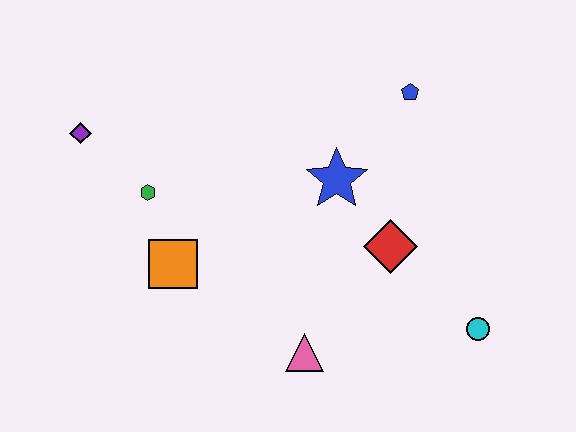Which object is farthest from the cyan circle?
The purple diamond is farthest from the cyan circle.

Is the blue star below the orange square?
No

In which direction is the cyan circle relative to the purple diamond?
The cyan circle is to the right of the purple diamond.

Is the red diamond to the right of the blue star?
Yes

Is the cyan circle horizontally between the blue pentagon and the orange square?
No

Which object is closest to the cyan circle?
The red diamond is closest to the cyan circle.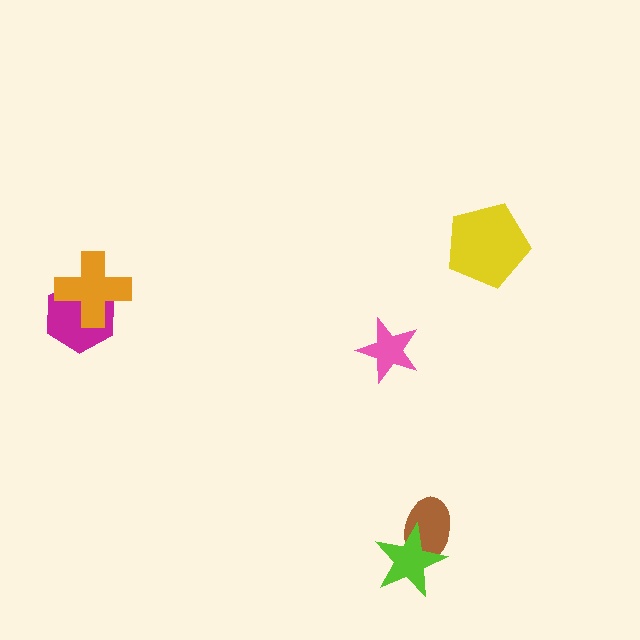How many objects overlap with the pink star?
0 objects overlap with the pink star.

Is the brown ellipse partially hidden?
Yes, it is partially covered by another shape.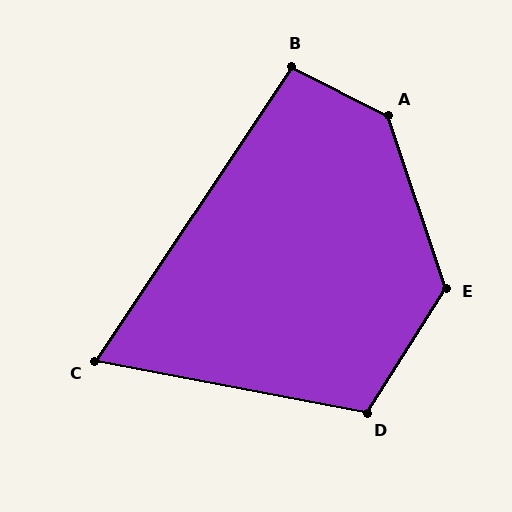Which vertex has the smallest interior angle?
C, at approximately 67 degrees.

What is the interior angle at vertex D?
Approximately 111 degrees (obtuse).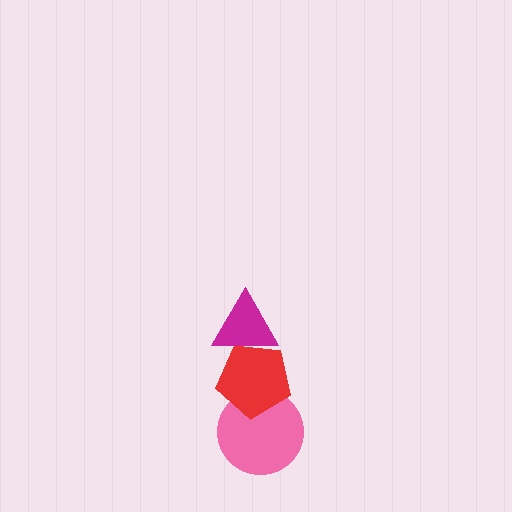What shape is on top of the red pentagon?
The magenta triangle is on top of the red pentagon.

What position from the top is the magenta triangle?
The magenta triangle is 1st from the top.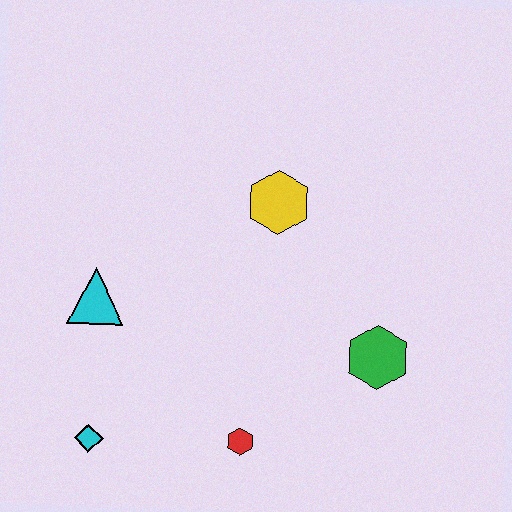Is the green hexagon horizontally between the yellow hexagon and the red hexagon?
No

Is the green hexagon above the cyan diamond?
Yes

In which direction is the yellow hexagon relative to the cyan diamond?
The yellow hexagon is above the cyan diamond.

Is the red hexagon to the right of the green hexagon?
No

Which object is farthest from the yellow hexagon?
The cyan diamond is farthest from the yellow hexagon.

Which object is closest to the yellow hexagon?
The green hexagon is closest to the yellow hexagon.